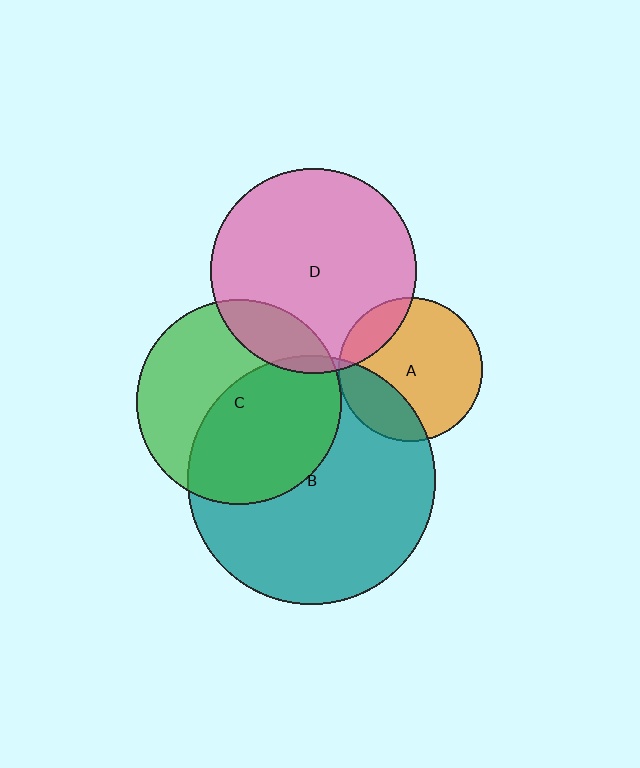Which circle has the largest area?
Circle B (teal).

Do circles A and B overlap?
Yes.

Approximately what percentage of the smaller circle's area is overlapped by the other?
Approximately 25%.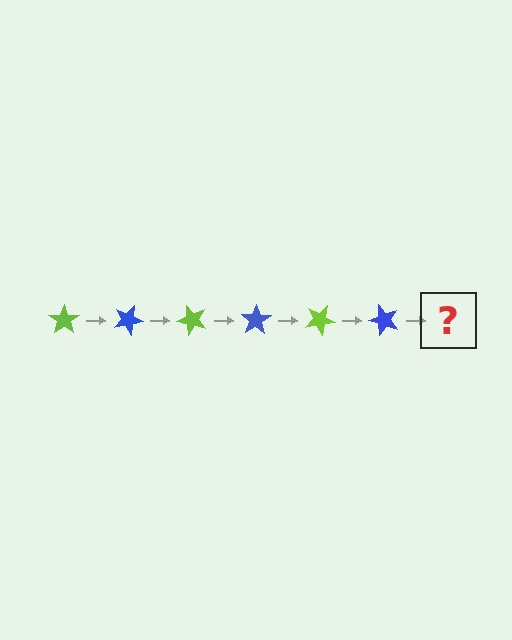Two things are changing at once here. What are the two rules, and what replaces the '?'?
The two rules are that it rotates 25 degrees each step and the color cycles through lime and blue. The '?' should be a lime star, rotated 150 degrees from the start.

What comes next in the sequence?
The next element should be a lime star, rotated 150 degrees from the start.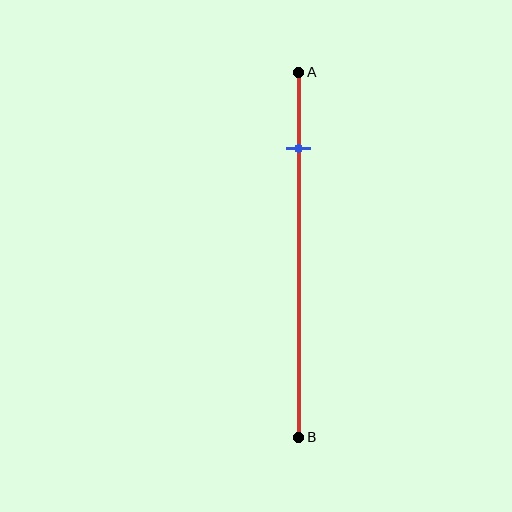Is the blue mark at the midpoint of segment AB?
No, the mark is at about 20% from A, not at the 50% midpoint.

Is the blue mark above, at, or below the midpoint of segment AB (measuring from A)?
The blue mark is above the midpoint of segment AB.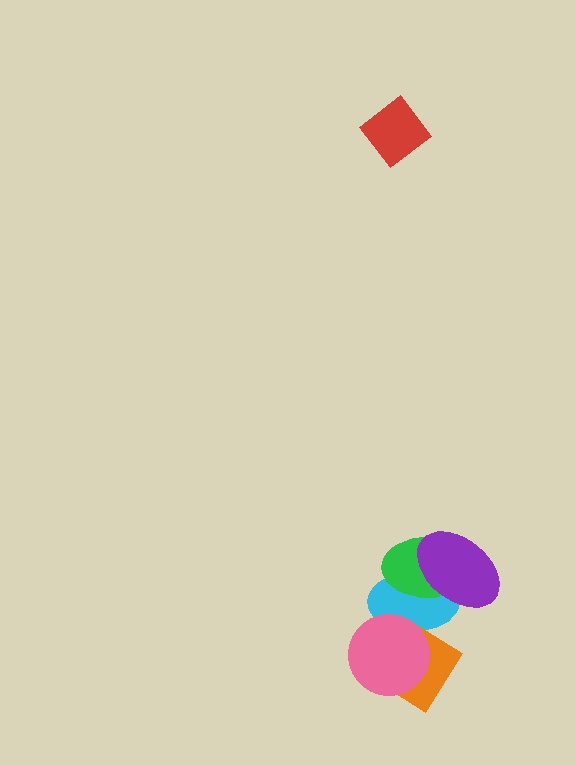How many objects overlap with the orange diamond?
2 objects overlap with the orange diamond.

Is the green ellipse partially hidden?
Yes, it is partially covered by another shape.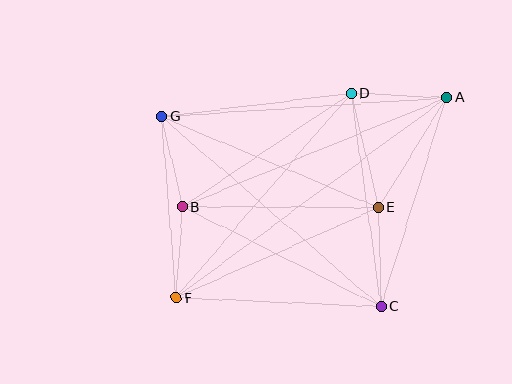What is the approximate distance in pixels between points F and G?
The distance between F and G is approximately 182 pixels.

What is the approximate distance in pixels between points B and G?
The distance between B and G is approximately 93 pixels.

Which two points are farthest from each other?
Points A and F are farthest from each other.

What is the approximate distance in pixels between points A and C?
The distance between A and C is approximately 219 pixels.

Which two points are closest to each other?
Points B and F are closest to each other.